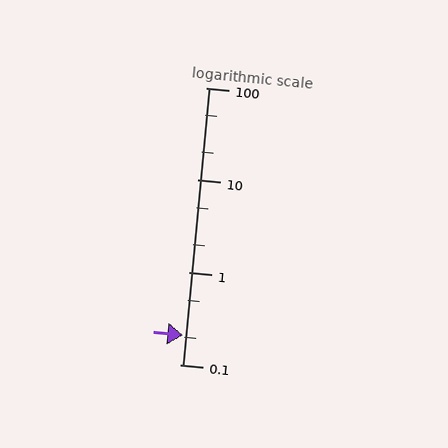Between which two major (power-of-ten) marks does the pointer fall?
The pointer is between 0.1 and 1.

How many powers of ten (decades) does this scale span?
The scale spans 3 decades, from 0.1 to 100.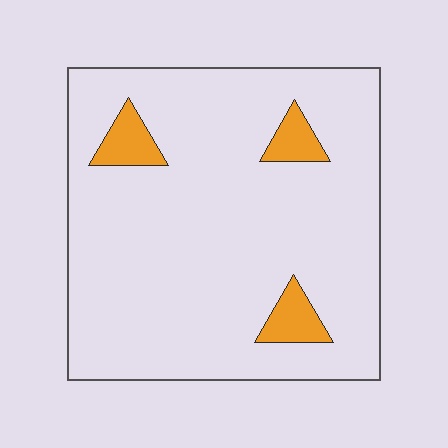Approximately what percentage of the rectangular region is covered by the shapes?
Approximately 10%.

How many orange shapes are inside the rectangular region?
3.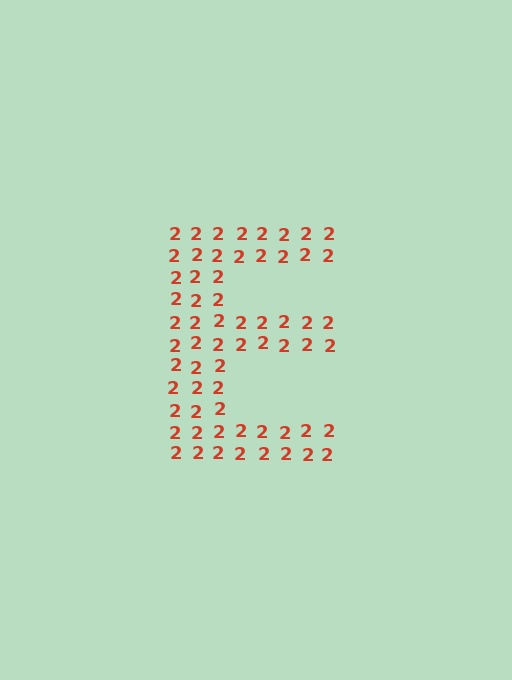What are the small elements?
The small elements are digit 2's.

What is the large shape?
The large shape is the letter E.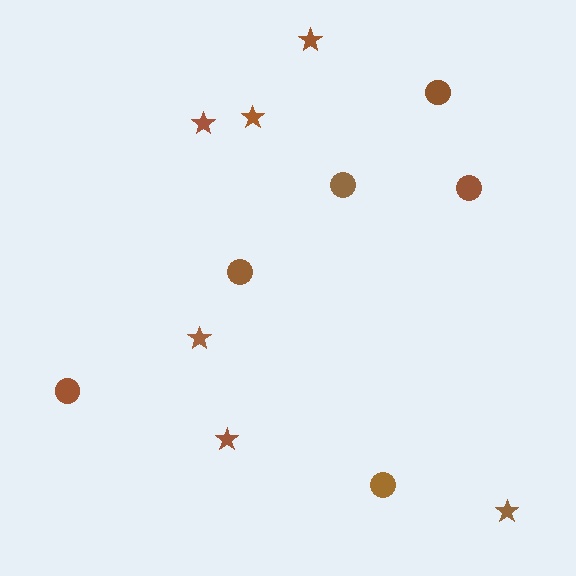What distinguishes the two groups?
There are 2 groups: one group of circles (6) and one group of stars (6).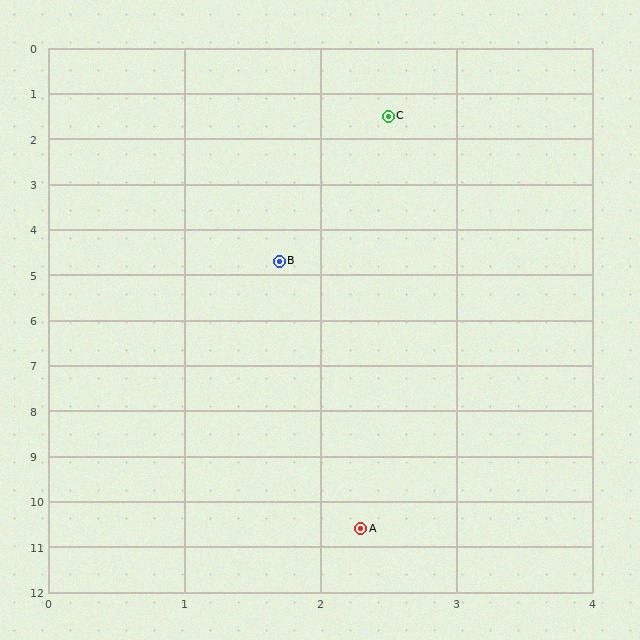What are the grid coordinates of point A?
Point A is at approximately (2.3, 10.6).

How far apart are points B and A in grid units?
Points B and A are about 5.9 grid units apart.